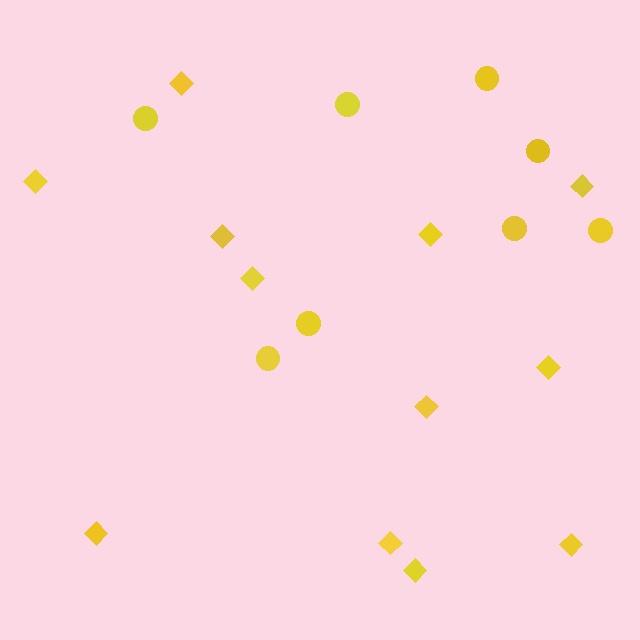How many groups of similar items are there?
There are 2 groups: one group of diamonds (12) and one group of circles (8).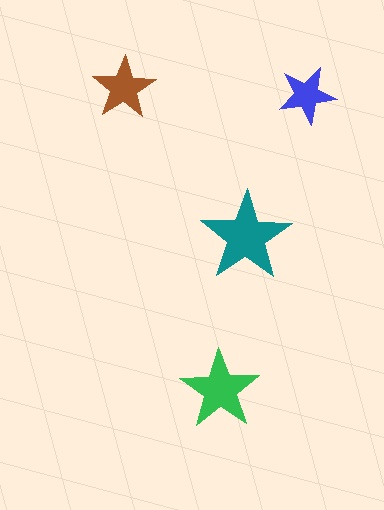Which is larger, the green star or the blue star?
The green one.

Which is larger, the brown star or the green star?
The green one.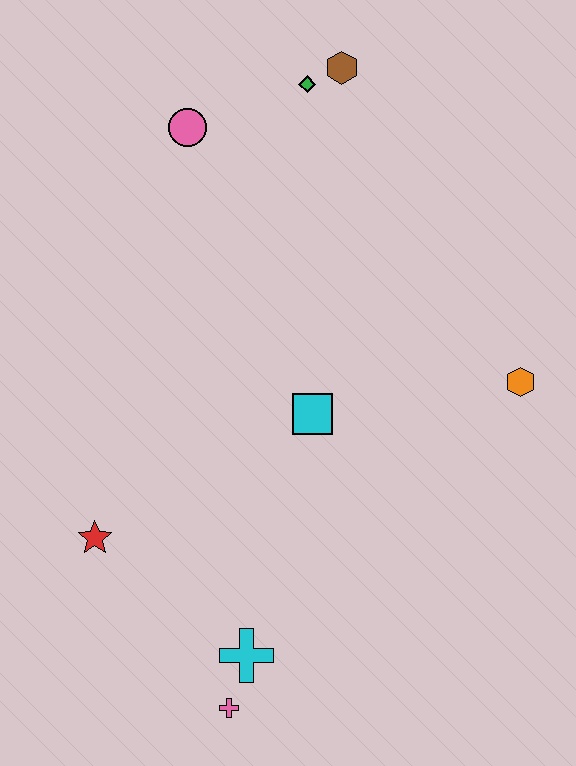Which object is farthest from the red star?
The brown hexagon is farthest from the red star.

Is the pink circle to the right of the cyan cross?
No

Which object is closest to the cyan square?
The orange hexagon is closest to the cyan square.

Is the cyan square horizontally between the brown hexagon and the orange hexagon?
No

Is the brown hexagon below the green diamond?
No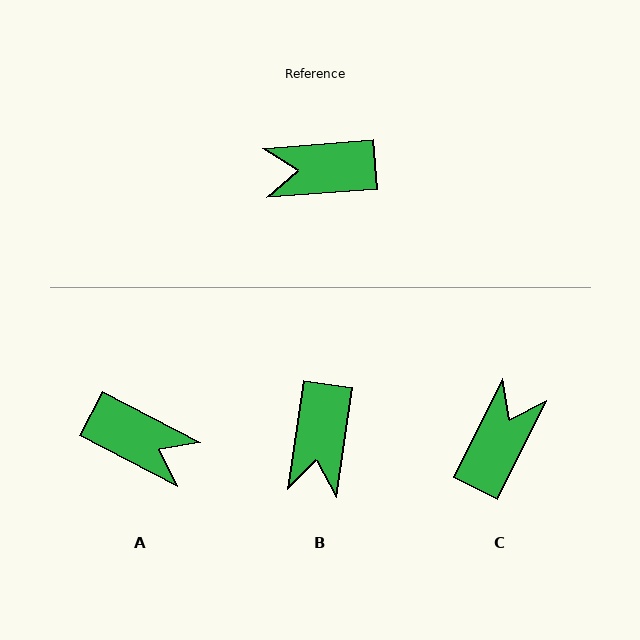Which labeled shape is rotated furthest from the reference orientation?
A, about 148 degrees away.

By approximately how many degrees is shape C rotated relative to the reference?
Approximately 121 degrees clockwise.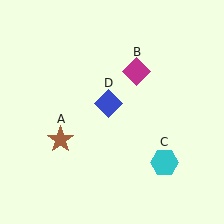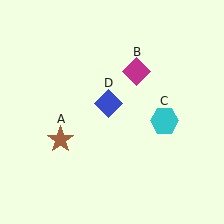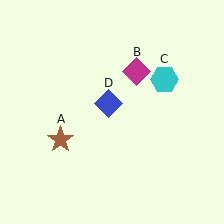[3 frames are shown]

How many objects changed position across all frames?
1 object changed position: cyan hexagon (object C).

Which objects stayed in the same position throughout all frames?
Brown star (object A) and magenta diamond (object B) and blue diamond (object D) remained stationary.